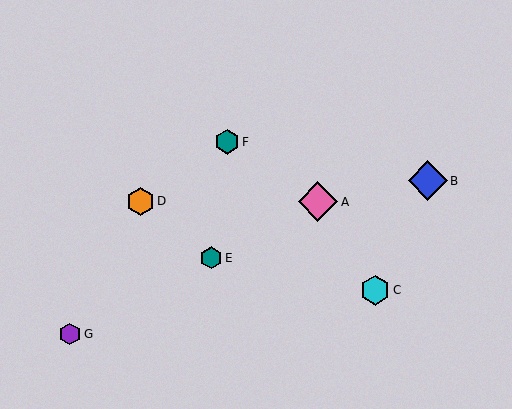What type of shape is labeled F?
Shape F is a teal hexagon.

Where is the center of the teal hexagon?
The center of the teal hexagon is at (227, 142).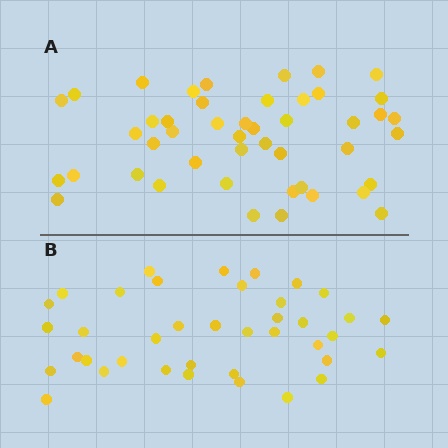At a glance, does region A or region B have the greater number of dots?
Region A (the top region) has more dots.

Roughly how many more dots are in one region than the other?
Region A has roughly 8 or so more dots than region B.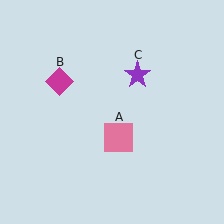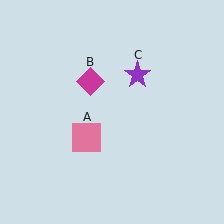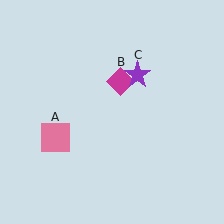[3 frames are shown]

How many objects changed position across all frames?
2 objects changed position: pink square (object A), magenta diamond (object B).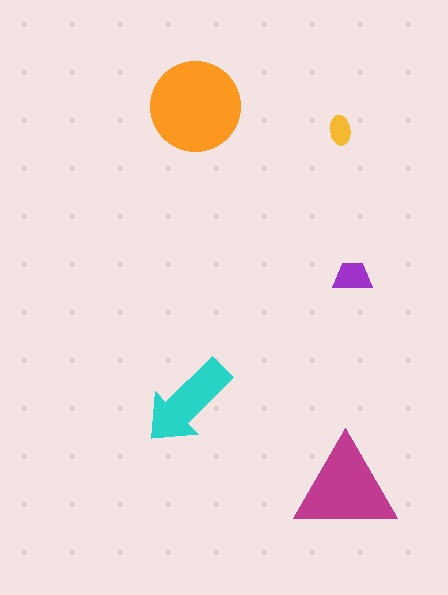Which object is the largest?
The orange circle.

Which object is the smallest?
The yellow ellipse.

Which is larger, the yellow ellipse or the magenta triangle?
The magenta triangle.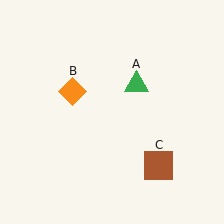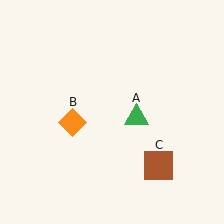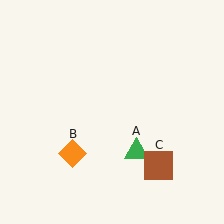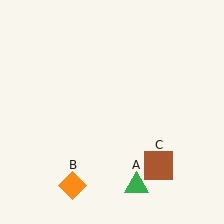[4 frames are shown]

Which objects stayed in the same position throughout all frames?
Brown square (object C) remained stationary.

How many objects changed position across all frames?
2 objects changed position: green triangle (object A), orange diamond (object B).